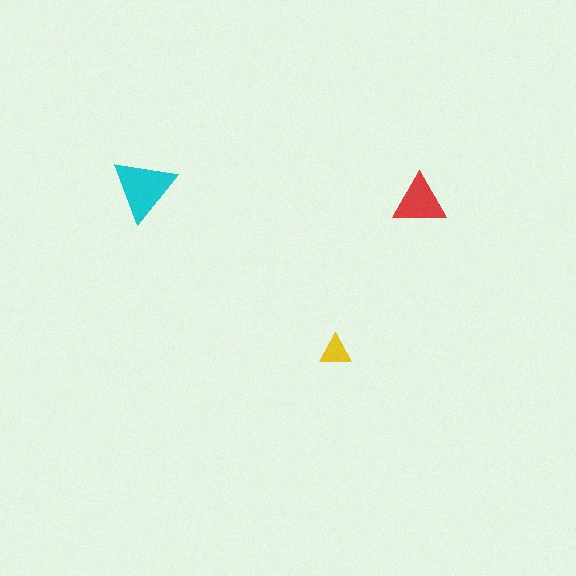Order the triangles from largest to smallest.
the cyan one, the red one, the yellow one.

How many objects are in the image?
There are 3 objects in the image.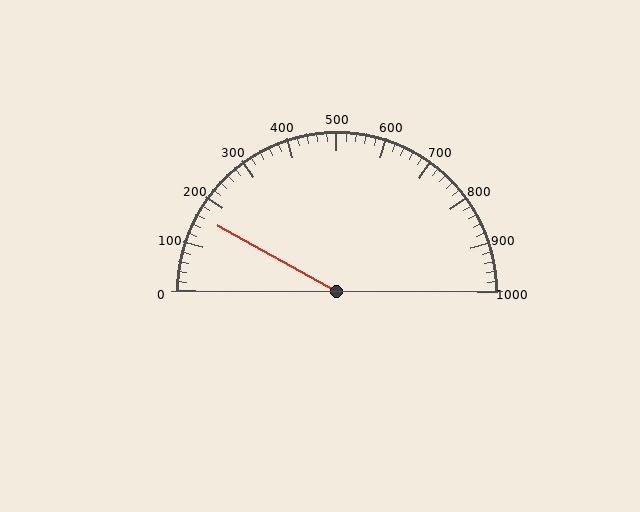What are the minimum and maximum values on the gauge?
The gauge ranges from 0 to 1000.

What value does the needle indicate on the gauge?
The needle indicates approximately 160.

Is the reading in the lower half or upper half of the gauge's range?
The reading is in the lower half of the range (0 to 1000).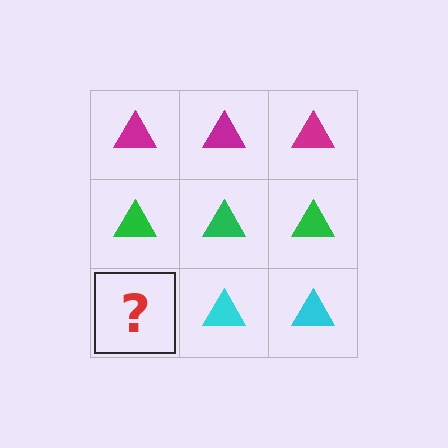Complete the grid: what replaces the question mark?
The question mark should be replaced with a cyan triangle.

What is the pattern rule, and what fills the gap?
The rule is that each row has a consistent color. The gap should be filled with a cyan triangle.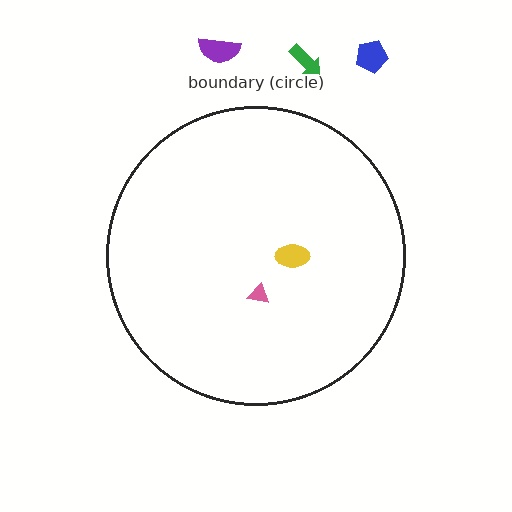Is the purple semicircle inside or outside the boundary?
Outside.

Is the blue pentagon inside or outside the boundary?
Outside.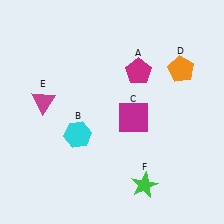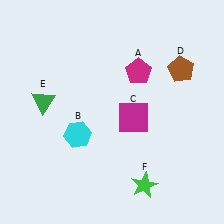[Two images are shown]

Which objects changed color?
D changed from orange to brown. E changed from magenta to green.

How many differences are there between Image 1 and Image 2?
There are 2 differences between the two images.